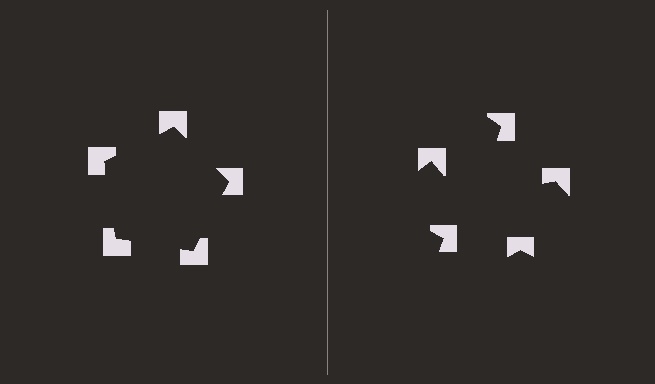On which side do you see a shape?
An illusory pentagon appears on the left side. On the right side the wedge cuts are rotated, so no coherent shape forms.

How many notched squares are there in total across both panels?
10 — 5 on each side.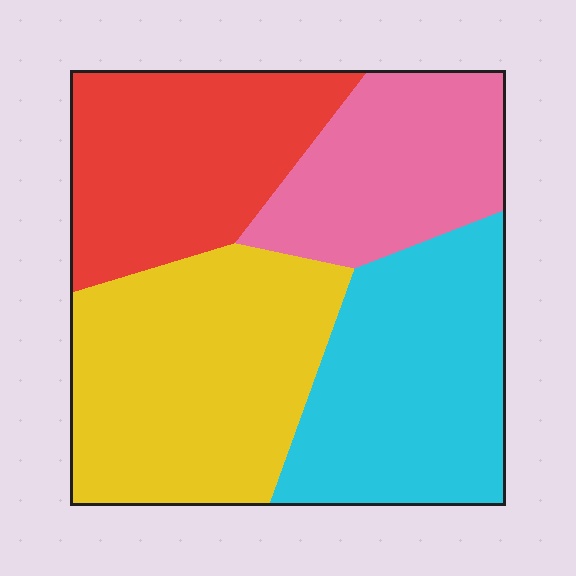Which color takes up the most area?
Yellow, at roughly 30%.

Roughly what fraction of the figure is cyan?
Cyan takes up about one quarter (1/4) of the figure.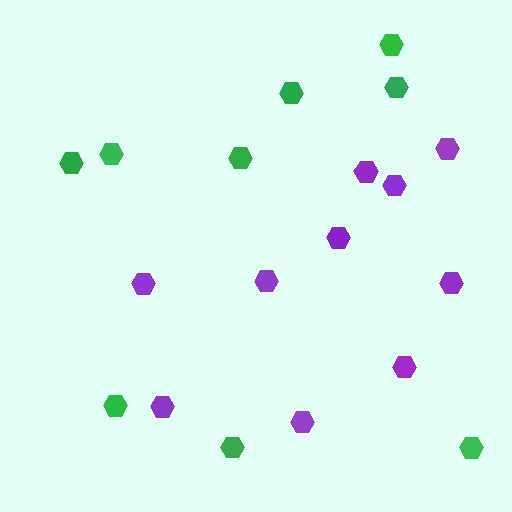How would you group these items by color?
There are 2 groups: one group of purple hexagons (10) and one group of green hexagons (9).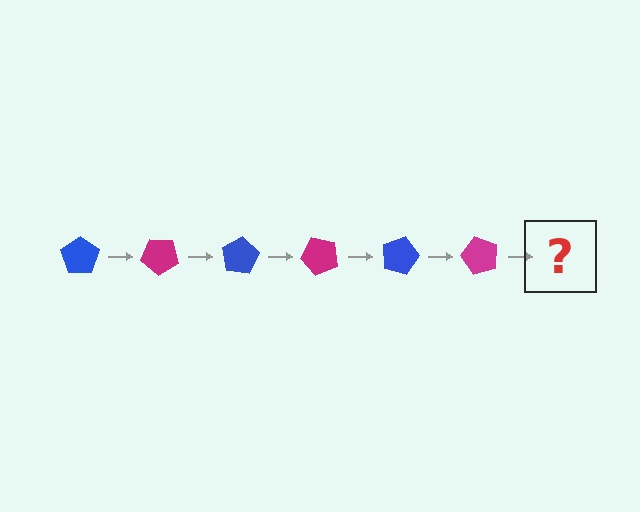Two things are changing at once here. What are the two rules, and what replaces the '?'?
The two rules are that it rotates 40 degrees each step and the color cycles through blue and magenta. The '?' should be a blue pentagon, rotated 240 degrees from the start.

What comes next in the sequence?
The next element should be a blue pentagon, rotated 240 degrees from the start.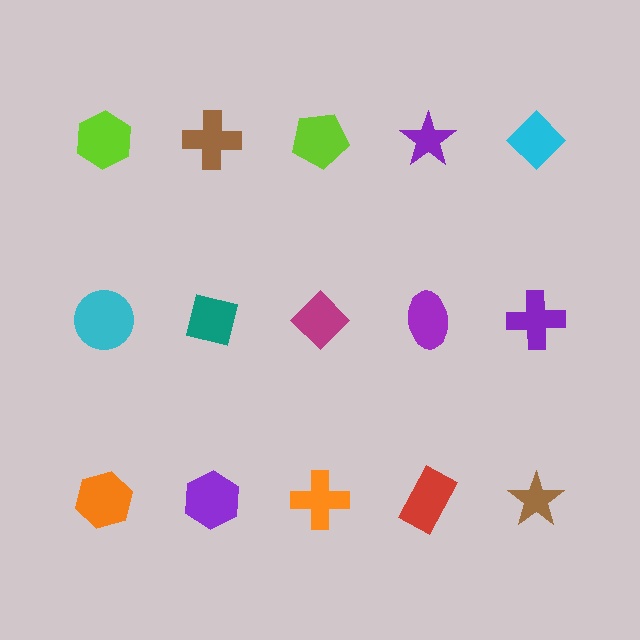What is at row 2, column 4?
A purple ellipse.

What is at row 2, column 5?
A purple cross.